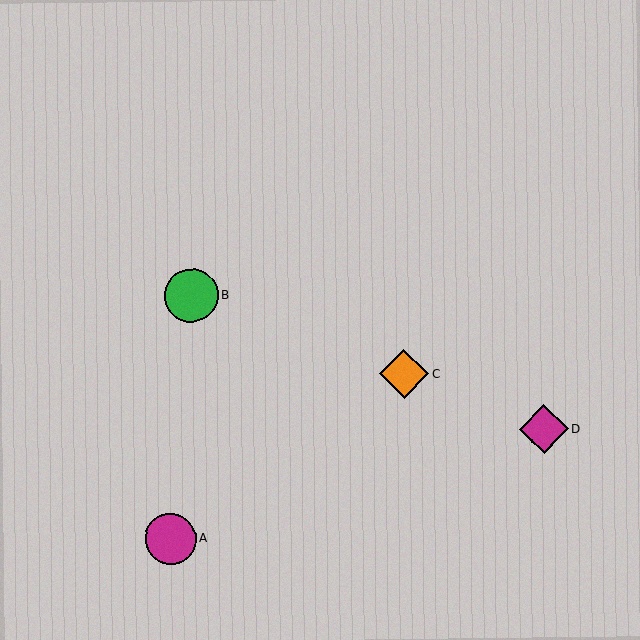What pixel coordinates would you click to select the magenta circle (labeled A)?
Click at (170, 539) to select the magenta circle A.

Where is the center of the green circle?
The center of the green circle is at (191, 296).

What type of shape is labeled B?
Shape B is a green circle.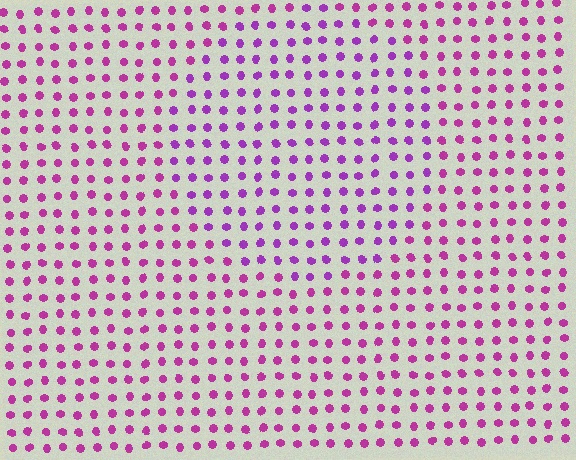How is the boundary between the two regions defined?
The boundary is defined purely by a slight shift in hue (about 25 degrees). Spacing, size, and orientation are identical on both sides.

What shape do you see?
I see a circle.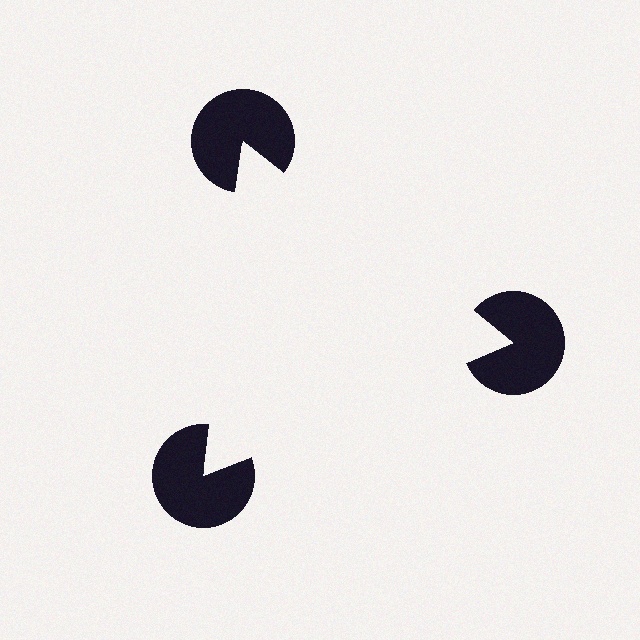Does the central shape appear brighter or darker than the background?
It typically appears slightly brighter than the background, even though no actual brightness change is drawn.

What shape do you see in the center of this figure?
An illusory triangle — its edges are inferred from the aligned wedge cuts in the pac-man discs, not physically drawn.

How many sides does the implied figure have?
3 sides.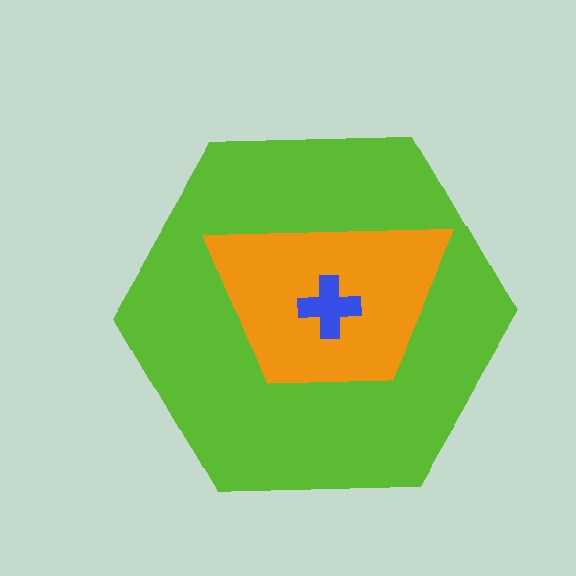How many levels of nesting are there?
3.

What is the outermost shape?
The lime hexagon.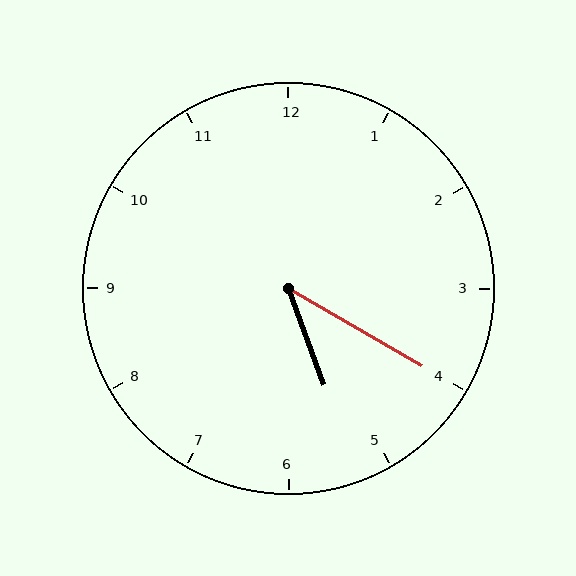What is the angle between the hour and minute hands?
Approximately 40 degrees.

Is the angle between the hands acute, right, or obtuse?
It is acute.